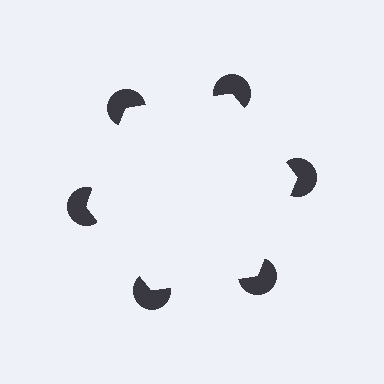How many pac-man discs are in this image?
There are 6 — one at each vertex of the illusory hexagon.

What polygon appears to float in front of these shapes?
An illusory hexagon — its edges are inferred from the aligned wedge cuts in the pac-man discs, not physically drawn.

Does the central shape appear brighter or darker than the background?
It typically appears slightly brighter than the background, even though no actual brightness change is drawn.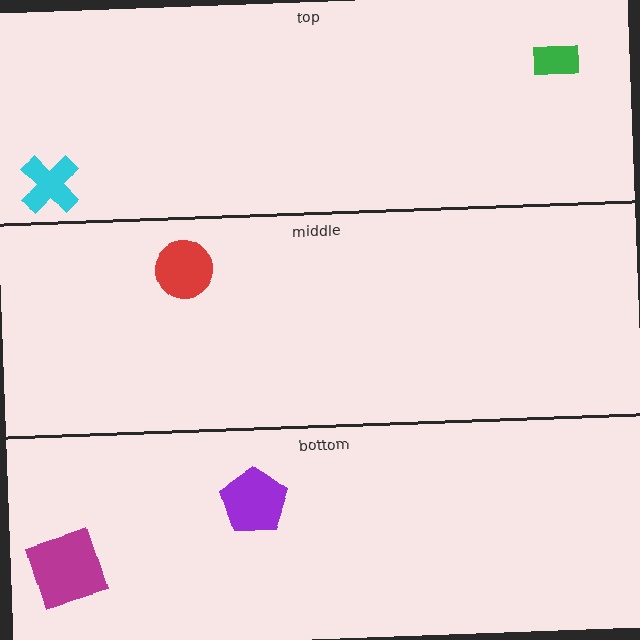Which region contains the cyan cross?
The top region.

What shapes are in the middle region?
The red circle.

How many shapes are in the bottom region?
2.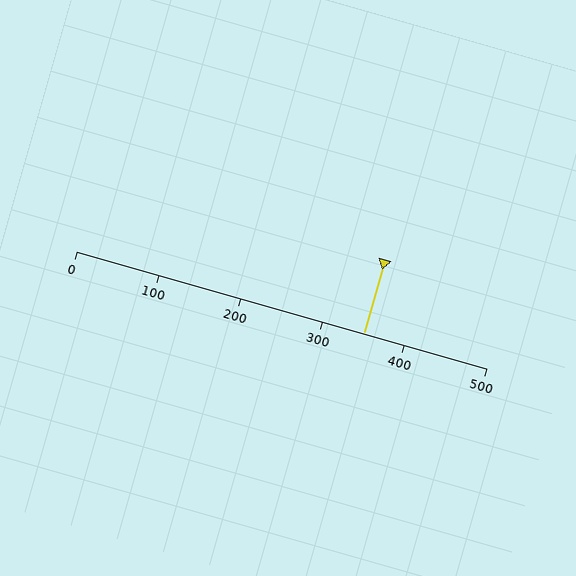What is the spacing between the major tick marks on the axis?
The major ticks are spaced 100 apart.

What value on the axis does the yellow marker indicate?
The marker indicates approximately 350.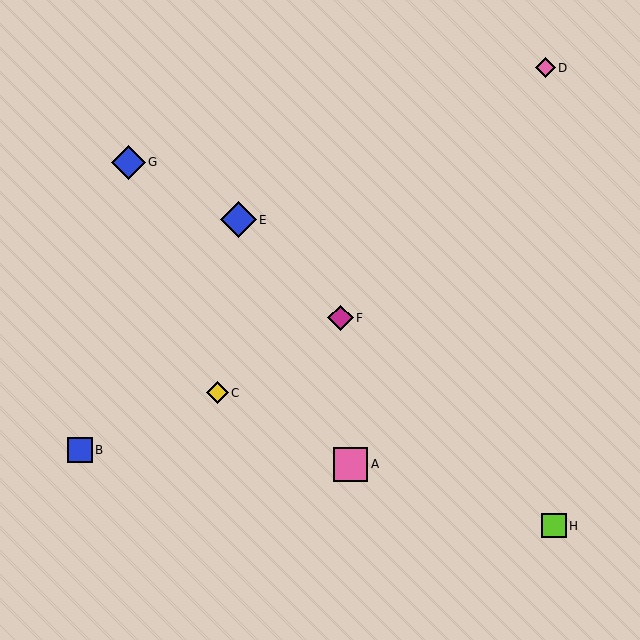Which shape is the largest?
The blue diamond (labeled E) is the largest.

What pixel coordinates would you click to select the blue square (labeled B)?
Click at (80, 450) to select the blue square B.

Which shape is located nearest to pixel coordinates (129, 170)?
The blue diamond (labeled G) at (129, 162) is nearest to that location.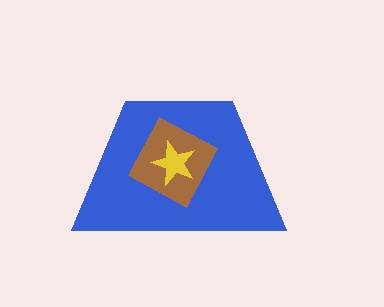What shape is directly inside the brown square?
The yellow star.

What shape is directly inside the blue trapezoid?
The brown square.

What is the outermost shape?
The blue trapezoid.